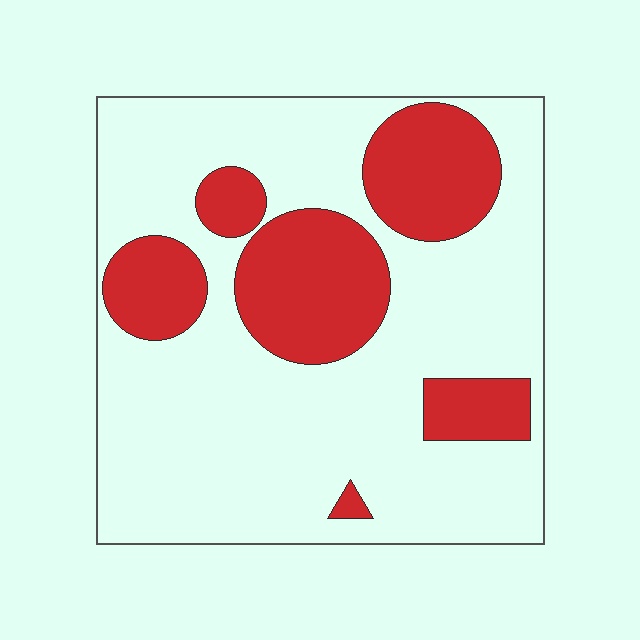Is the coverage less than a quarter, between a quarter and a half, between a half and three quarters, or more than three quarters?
Between a quarter and a half.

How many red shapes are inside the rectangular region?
6.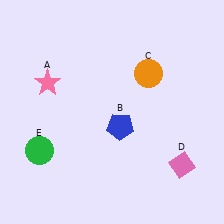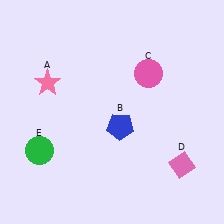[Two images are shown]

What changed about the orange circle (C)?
In Image 1, C is orange. In Image 2, it changed to pink.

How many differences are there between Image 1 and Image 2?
There is 1 difference between the two images.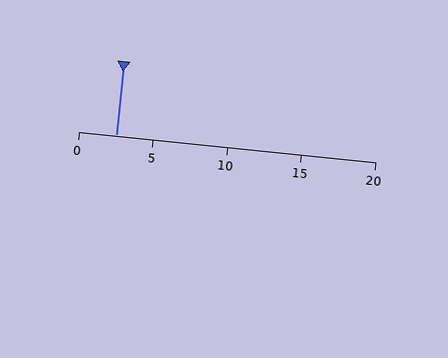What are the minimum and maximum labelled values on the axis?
The axis runs from 0 to 20.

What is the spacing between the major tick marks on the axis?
The major ticks are spaced 5 apart.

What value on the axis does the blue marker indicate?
The marker indicates approximately 2.5.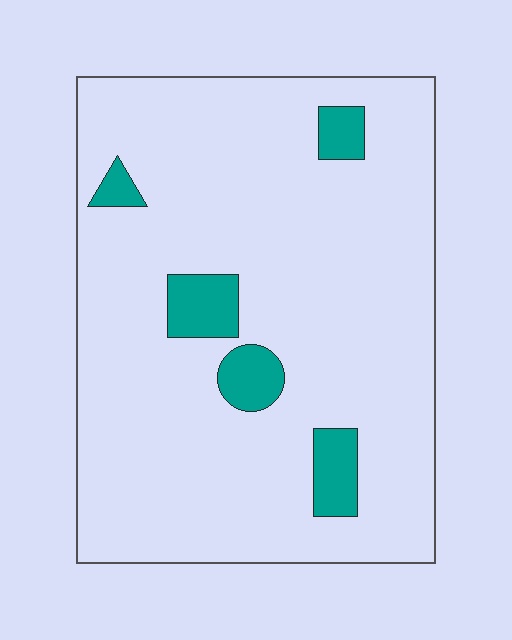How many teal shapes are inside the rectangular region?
5.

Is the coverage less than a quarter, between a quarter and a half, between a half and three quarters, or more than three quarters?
Less than a quarter.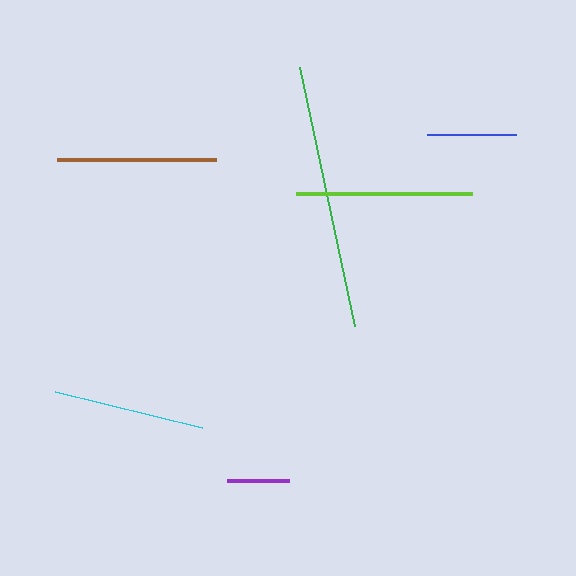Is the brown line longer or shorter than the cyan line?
The brown line is longer than the cyan line.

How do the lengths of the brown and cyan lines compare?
The brown and cyan lines are approximately the same length.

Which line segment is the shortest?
The purple line is the shortest at approximately 61 pixels.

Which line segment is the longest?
The green line is the longest at approximately 264 pixels.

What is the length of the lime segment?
The lime segment is approximately 176 pixels long.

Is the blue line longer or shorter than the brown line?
The brown line is longer than the blue line.